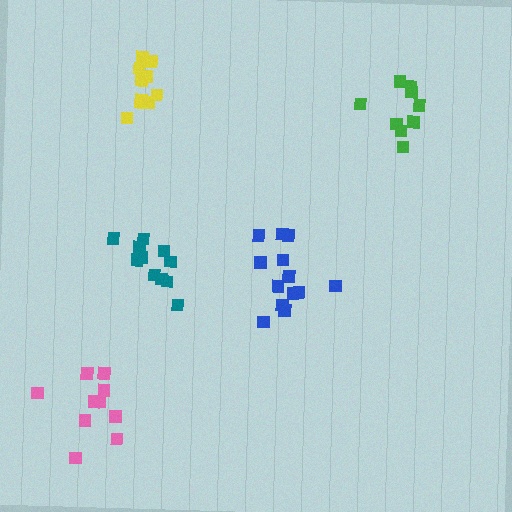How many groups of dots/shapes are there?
There are 5 groups.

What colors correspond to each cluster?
The clusters are colored: blue, yellow, pink, green, teal.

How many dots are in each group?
Group 1: 15 dots, Group 2: 10 dots, Group 3: 10 dots, Group 4: 9 dots, Group 5: 11 dots (55 total).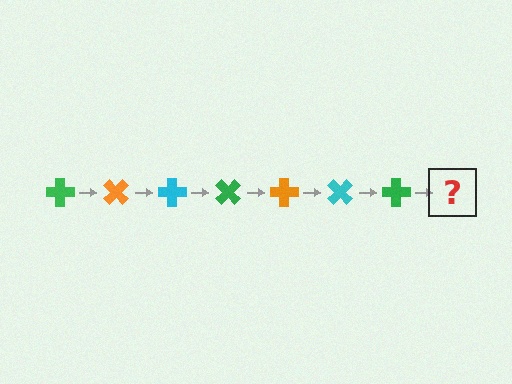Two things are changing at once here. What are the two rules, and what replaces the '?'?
The two rules are that it rotates 45 degrees each step and the color cycles through green, orange, and cyan. The '?' should be an orange cross, rotated 315 degrees from the start.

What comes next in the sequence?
The next element should be an orange cross, rotated 315 degrees from the start.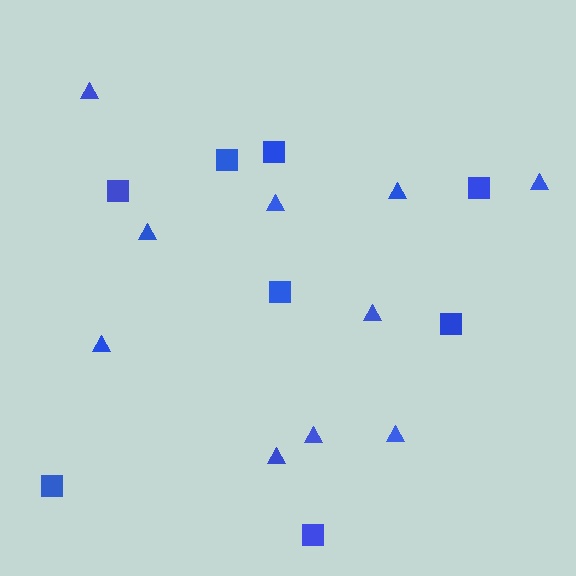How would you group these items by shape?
There are 2 groups: one group of squares (8) and one group of triangles (10).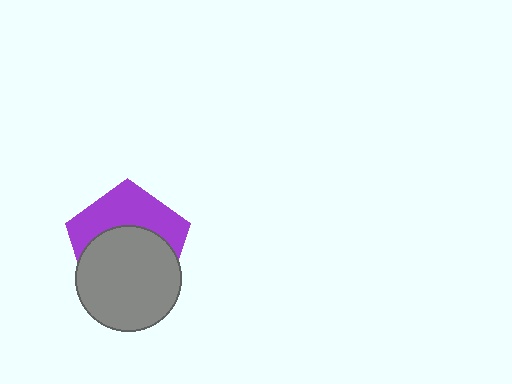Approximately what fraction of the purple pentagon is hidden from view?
Roughly 57% of the purple pentagon is hidden behind the gray circle.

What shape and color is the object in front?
The object in front is a gray circle.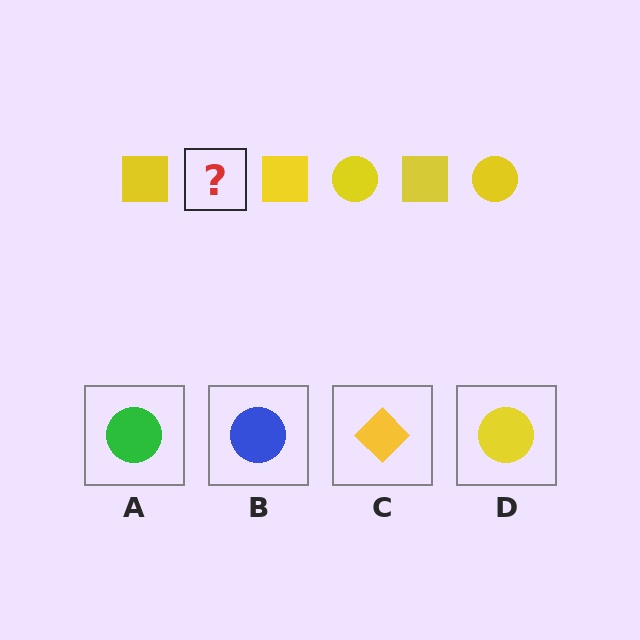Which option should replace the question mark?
Option D.